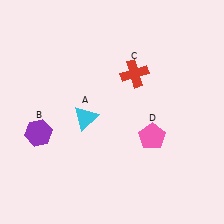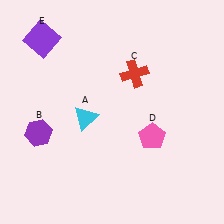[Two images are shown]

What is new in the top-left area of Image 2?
A purple square (E) was added in the top-left area of Image 2.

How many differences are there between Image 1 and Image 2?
There is 1 difference between the two images.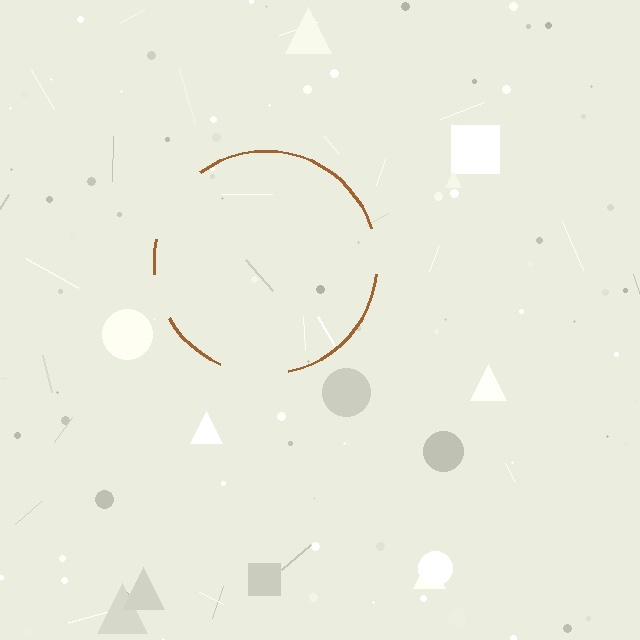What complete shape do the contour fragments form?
The contour fragments form a circle.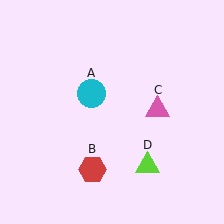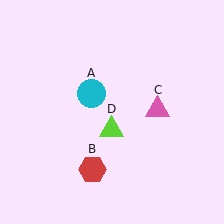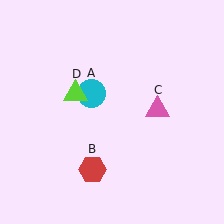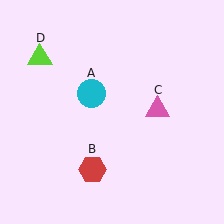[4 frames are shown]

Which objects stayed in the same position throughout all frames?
Cyan circle (object A) and red hexagon (object B) and pink triangle (object C) remained stationary.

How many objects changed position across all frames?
1 object changed position: lime triangle (object D).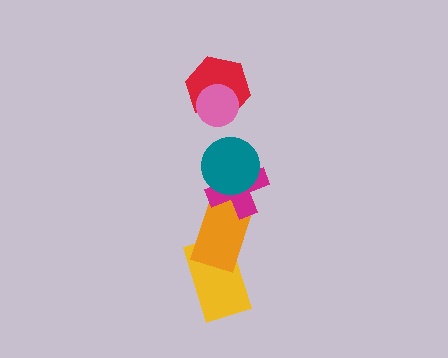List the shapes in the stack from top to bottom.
From top to bottom: the pink circle, the red hexagon, the teal circle, the magenta cross, the orange rectangle, the yellow rectangle.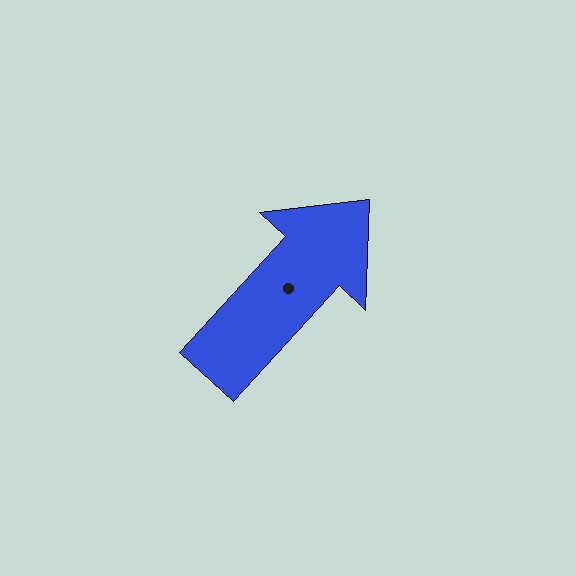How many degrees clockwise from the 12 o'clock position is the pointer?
Approximately 43 degrees.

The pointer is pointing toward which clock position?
Roughly 1 o'clock.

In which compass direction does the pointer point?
Northeast.